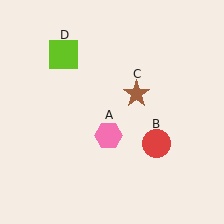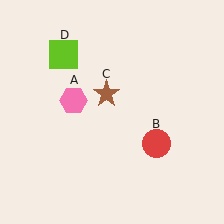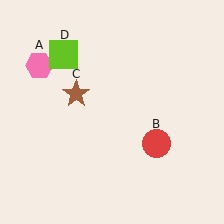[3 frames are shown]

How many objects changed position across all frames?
2 objects changed position: pink hexagon (object A), brown star (object C).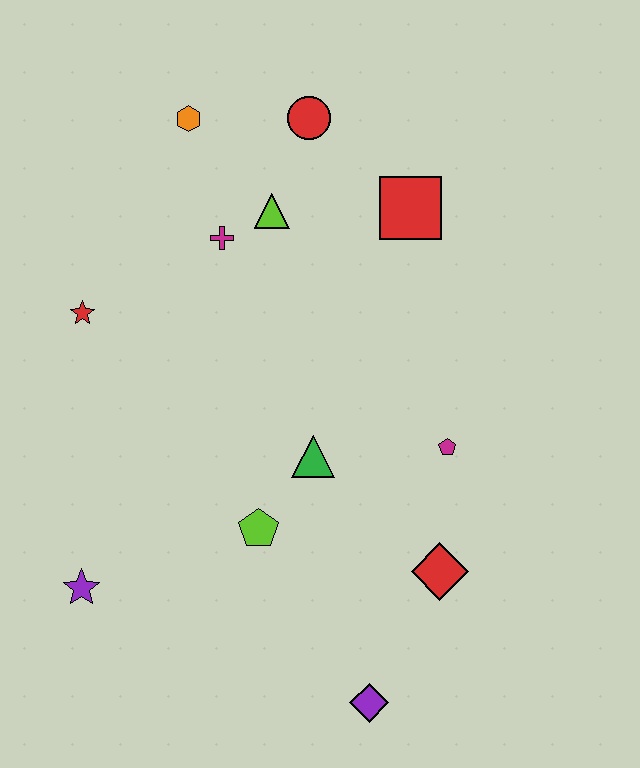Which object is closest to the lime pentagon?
The green triangle is closest to the lime pentagon.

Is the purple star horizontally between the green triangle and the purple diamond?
No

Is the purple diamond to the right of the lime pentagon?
Yes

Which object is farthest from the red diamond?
The orange hexagon is farthest from the red diamond.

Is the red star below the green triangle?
No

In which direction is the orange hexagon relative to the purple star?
The orange hexagon is above the purple star.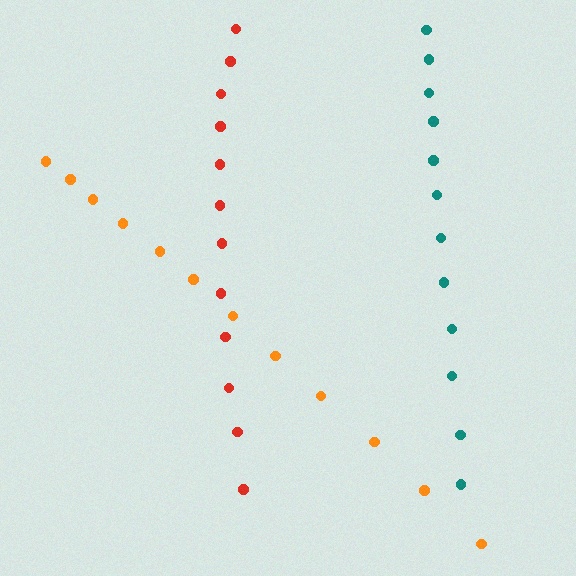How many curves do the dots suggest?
There are 3 distinct paths.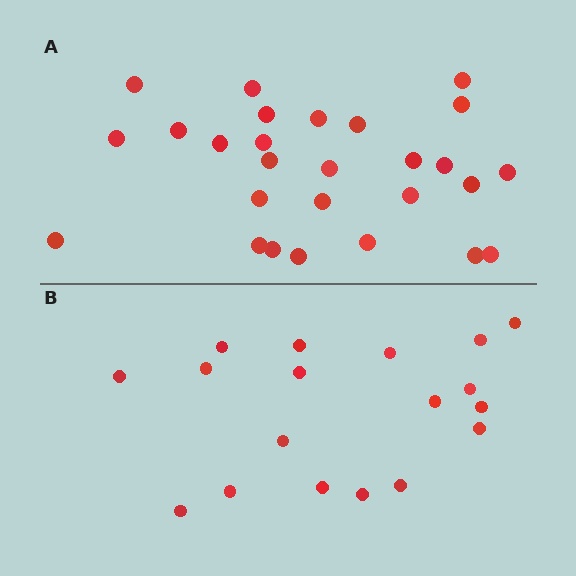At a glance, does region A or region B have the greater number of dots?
Region A (the top region) has more dots.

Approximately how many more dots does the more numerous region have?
Region A has roughly 8 or so more dots than region B.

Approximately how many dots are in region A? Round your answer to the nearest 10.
About 30 dots. (The exact count is 27, which rounds to 30.)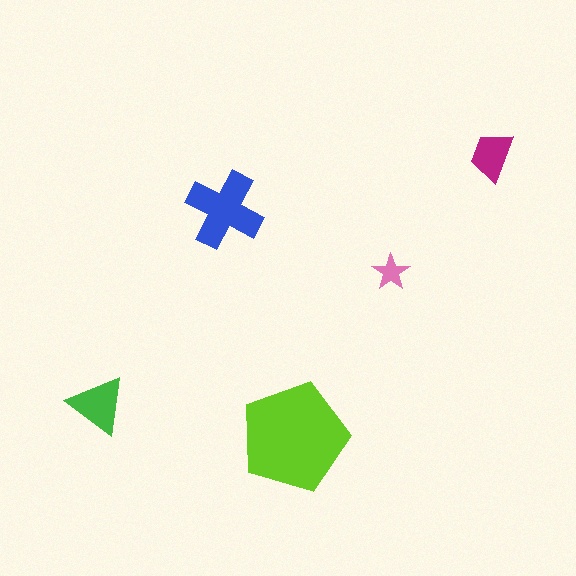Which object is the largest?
The lime pentagon.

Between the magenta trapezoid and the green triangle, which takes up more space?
The green triangle.